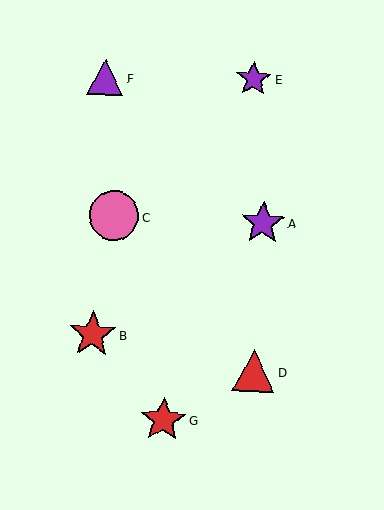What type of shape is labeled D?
Shape D is a red triangle.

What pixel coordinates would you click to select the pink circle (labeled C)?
Click at (114, 216) to select the pink circle C.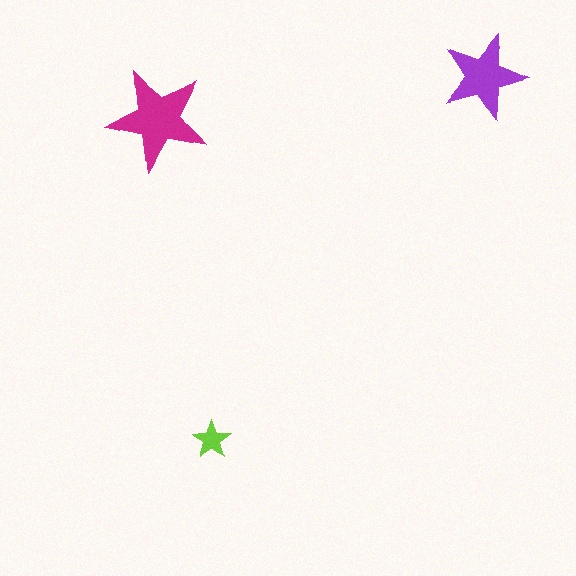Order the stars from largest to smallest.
the magenta one, the purple one, the lime one.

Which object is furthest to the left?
The magenta star is leftmost.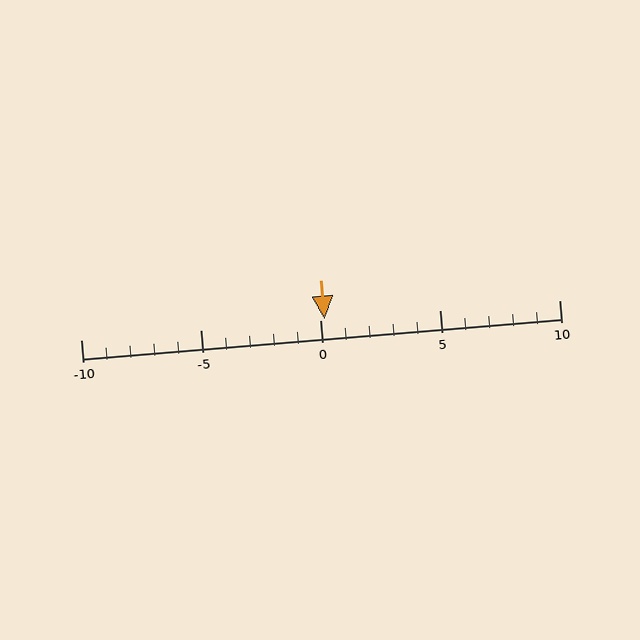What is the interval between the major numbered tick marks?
The major tick marks are spaced 5 units apart.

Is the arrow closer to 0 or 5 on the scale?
The arrow is closer to 0.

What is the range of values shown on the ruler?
The ruler shows values from -10 to 10.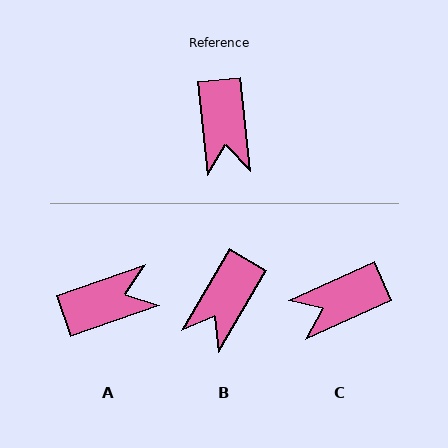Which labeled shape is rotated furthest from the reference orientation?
A, about 103 degrees away.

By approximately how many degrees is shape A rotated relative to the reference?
Approximately 103 degrees counter-clockwise.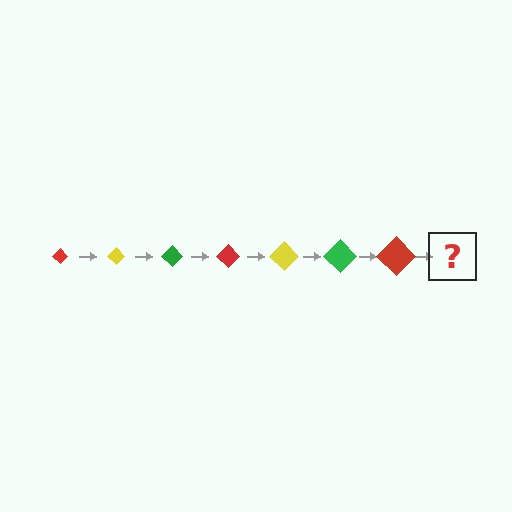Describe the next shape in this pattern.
It should be a yellow diamond, larger than the previous one.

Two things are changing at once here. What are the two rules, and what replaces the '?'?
The two rules are that the diamond grows larger each step and the color cycles through red, yellow, and green. The '?' should be a yellow diamond, larger than the previous one.